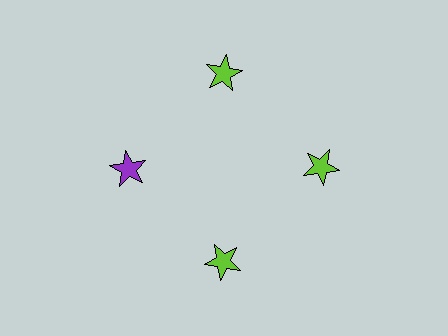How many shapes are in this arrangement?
There are 4 shapes arranged in a ring pattern.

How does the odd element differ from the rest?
It has a different color: purple instead of lime.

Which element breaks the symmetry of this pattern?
The purple star at roughly the 9 o'clock position breaks the symmetry. All other shapes are lime stars.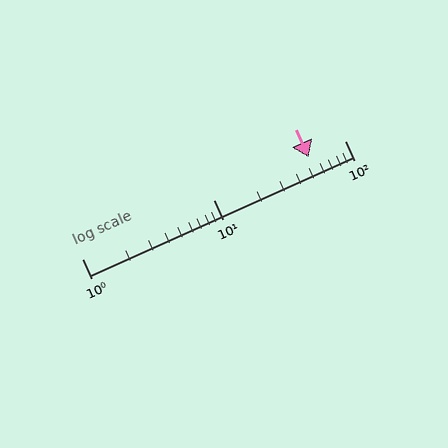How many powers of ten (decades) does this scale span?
The scale spans 2 decades, from 1 to 100.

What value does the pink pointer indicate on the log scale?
The pointer indicates approximately 53.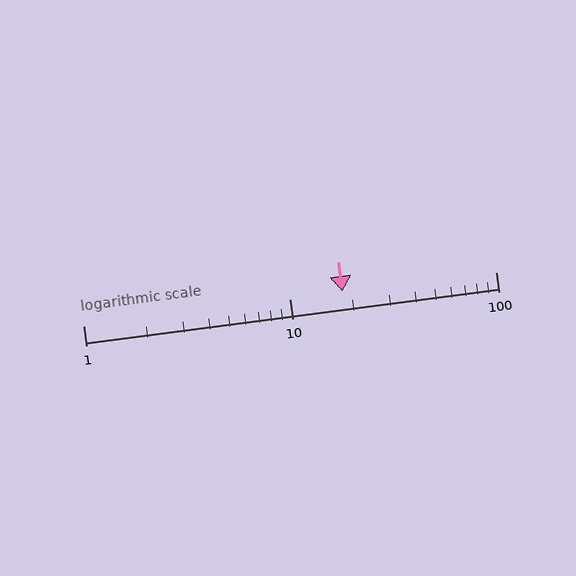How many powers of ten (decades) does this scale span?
The scale spans 2 decades, from 1 to 100.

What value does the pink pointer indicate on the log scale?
The pointer indicates approximately 18.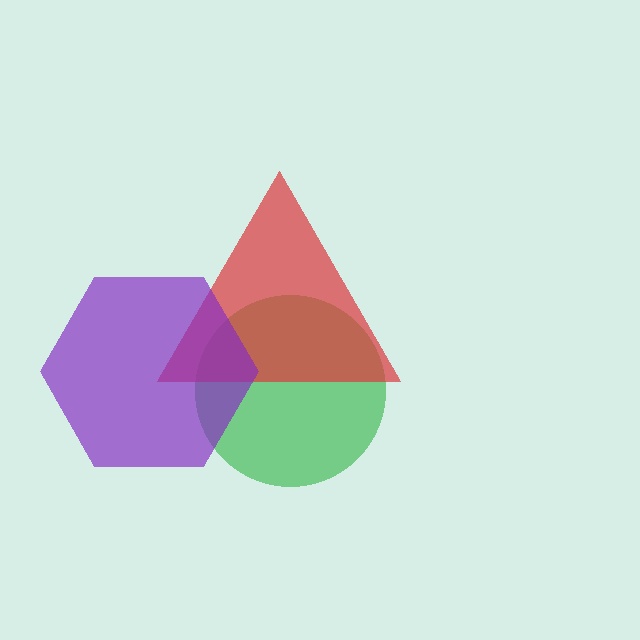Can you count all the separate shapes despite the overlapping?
Yes, there are 3 separate shapes.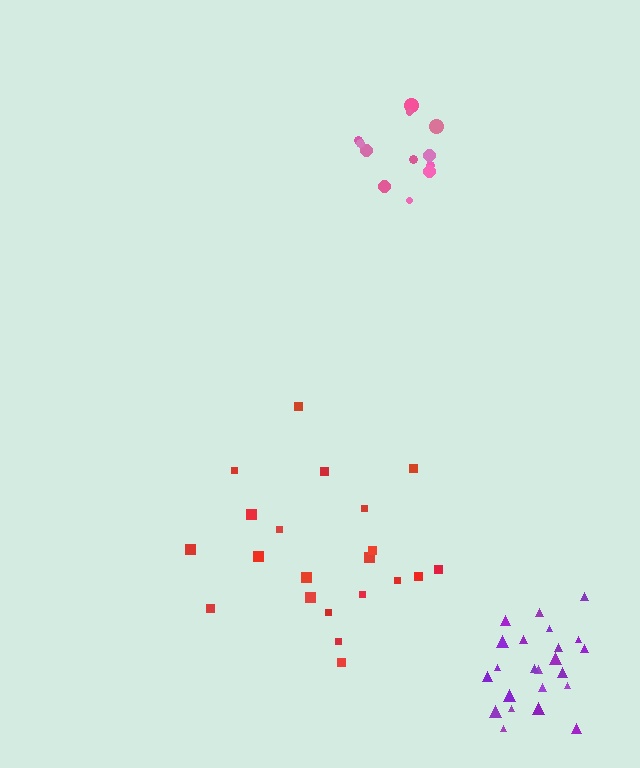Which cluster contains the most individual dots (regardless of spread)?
Purple (23).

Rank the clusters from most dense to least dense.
purple, pink, red.